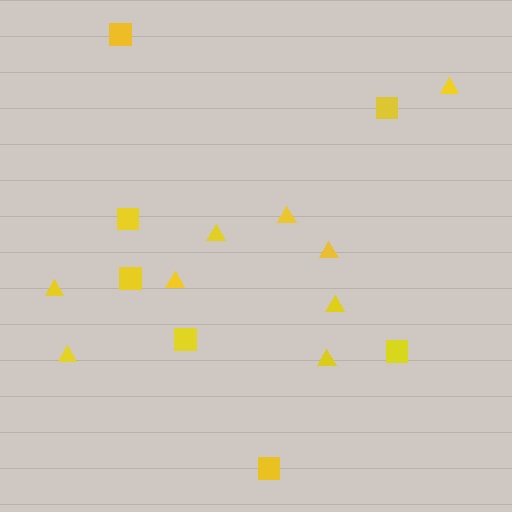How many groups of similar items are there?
There are 2 groups: one group of triangles (9) and one group of squares (7).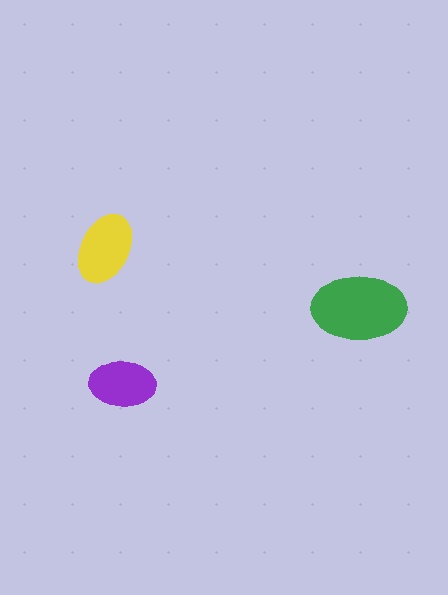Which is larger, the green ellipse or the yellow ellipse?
The green one.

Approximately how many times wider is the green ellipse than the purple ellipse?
About 1.5 times wider.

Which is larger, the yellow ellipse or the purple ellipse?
The yellow one.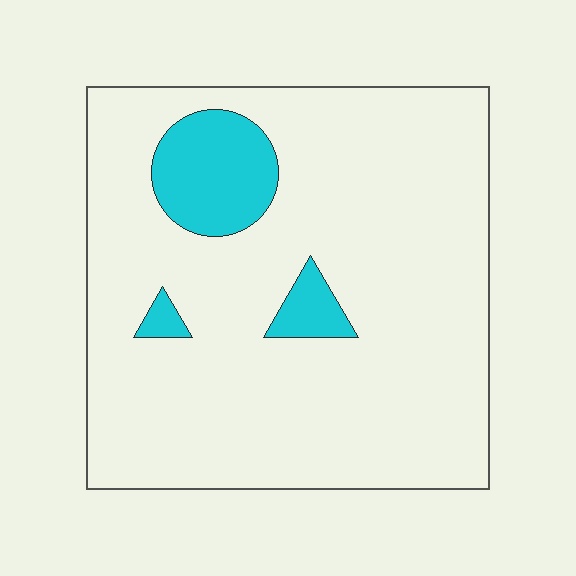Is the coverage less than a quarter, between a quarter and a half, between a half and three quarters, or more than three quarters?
Less than a quarter.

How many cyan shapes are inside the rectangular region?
3.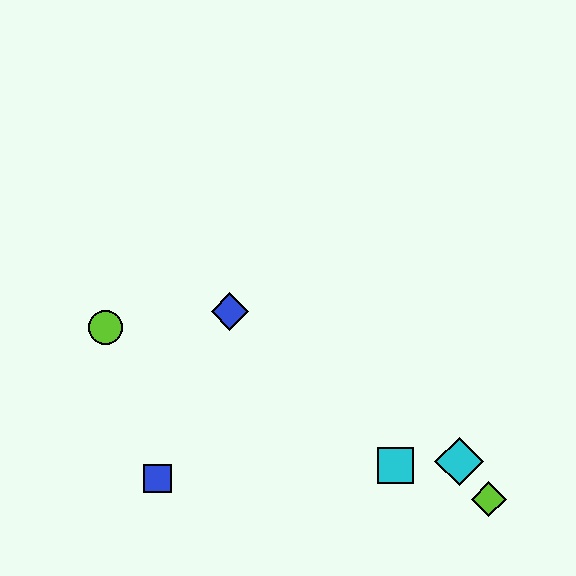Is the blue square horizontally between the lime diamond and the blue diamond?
No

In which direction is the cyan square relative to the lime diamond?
The cyan square is to the left of the lime diamond.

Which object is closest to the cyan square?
The cyan diamond is closest to the cyan square.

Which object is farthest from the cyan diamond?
The lime circle is farthest from the cyan diamond.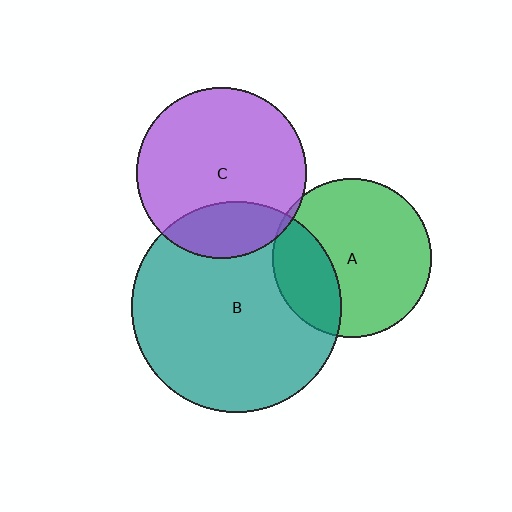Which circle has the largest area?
Circle B (teal).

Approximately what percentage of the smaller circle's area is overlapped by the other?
Approximately 25%.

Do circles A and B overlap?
Yes.